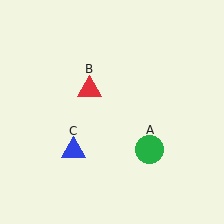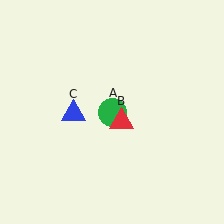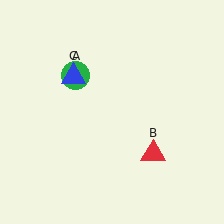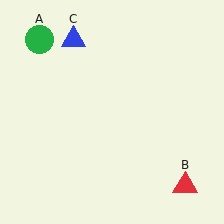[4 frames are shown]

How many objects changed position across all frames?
3 objects changed position: green circle (object A), red triangle (object B), blue triangle (object C).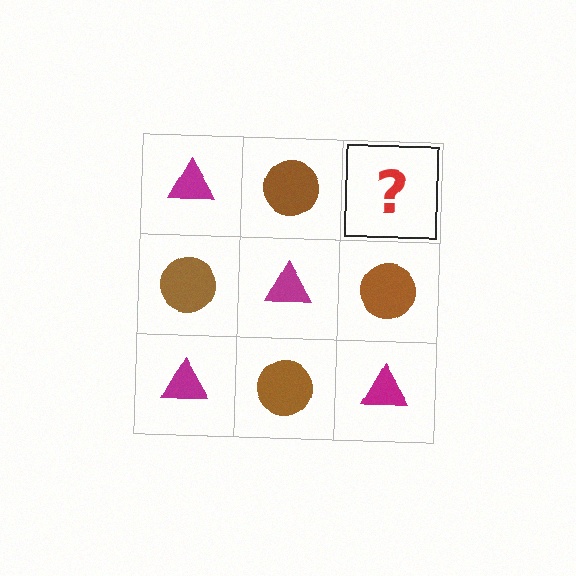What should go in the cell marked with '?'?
The missing cell should contain a magenta triangle.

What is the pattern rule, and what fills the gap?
The rule is that it alternates magenta triangle and brown circle in a checkerboard pattern. The gap should be filled with a magenta triangle.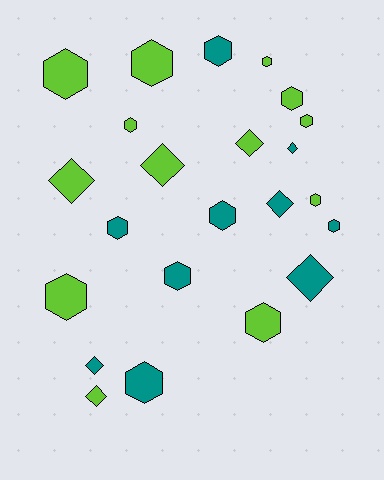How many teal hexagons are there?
There are 6 teal hexagons.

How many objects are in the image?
There are 23 objects.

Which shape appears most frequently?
Hexagon, with 15 objects.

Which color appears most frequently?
Lime, with 13 objects.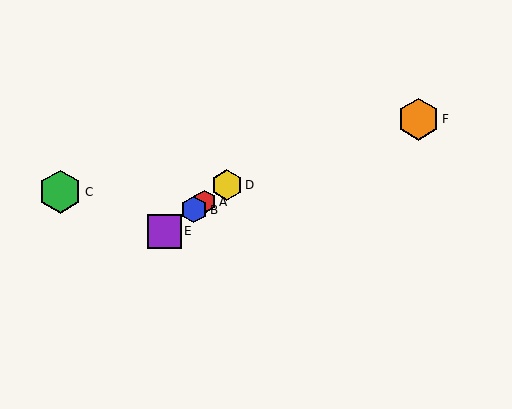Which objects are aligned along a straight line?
Objects A, B, D, E are aligned along a straight line.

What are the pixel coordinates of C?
Object C is at (60, 192).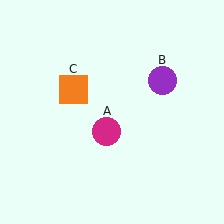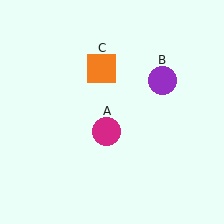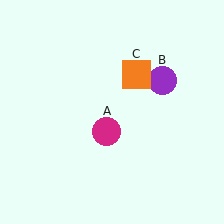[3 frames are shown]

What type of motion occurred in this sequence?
The orange square (object C) rotated clockwise around the center of the scene.